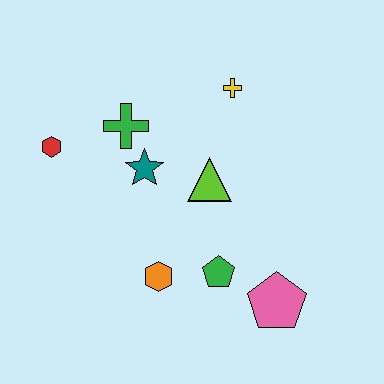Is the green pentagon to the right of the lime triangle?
Yes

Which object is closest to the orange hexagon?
The green pentagon is closest to the orange hexagon.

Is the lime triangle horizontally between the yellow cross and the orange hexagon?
Yes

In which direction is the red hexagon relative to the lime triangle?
The red hexagon is to the left of the lime triangle.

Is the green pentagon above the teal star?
No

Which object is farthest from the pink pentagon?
The red hexagon is farthest from the pink pentagon.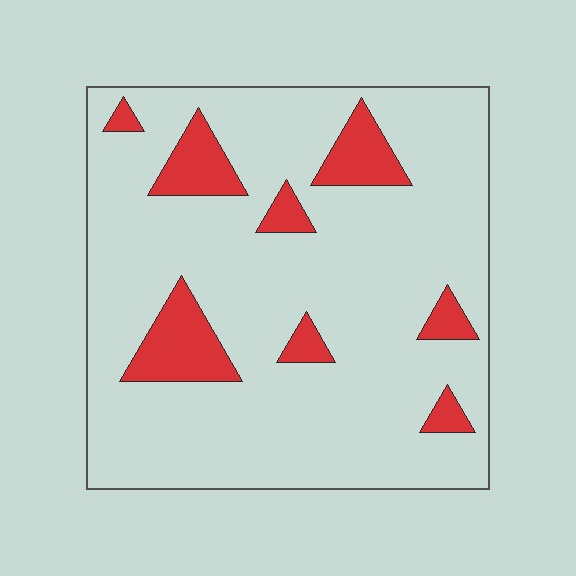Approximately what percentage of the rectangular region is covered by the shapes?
Approximately 15%.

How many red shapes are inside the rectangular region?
8.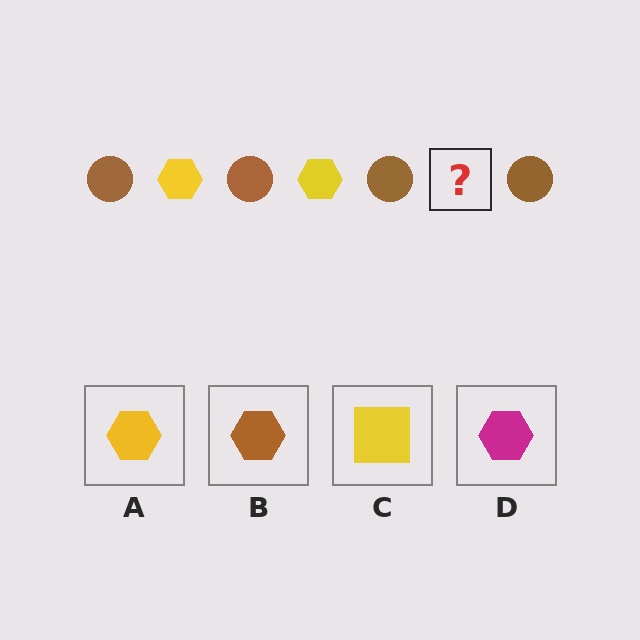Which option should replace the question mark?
Option A.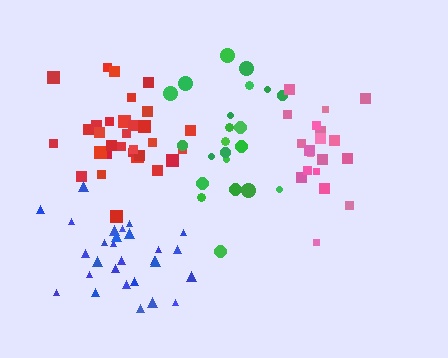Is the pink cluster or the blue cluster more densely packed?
Pink.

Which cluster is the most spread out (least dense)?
Green.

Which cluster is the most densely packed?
Red.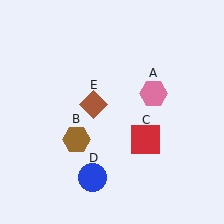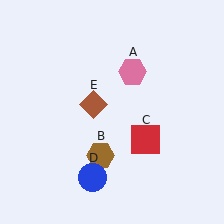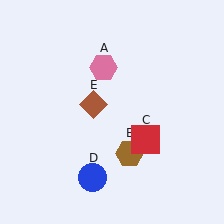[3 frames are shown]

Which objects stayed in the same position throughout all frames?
Red square (object C) and blue circle (object D) and brown diamond (object E) remained stationary.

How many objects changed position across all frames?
2 objects changed position: pink hexagon (object A), brown hexagon (object B).